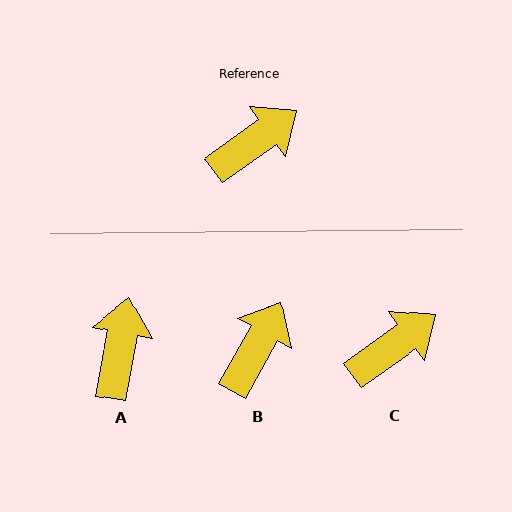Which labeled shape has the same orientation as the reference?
C.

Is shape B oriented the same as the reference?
No, it is off by about 25 degrees.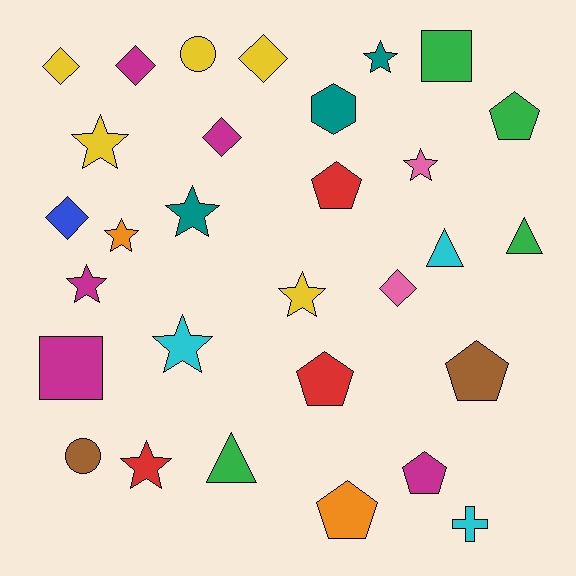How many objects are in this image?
There are 30 objects.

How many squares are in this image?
There are 2 squares.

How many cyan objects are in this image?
There are 3 cyan objects.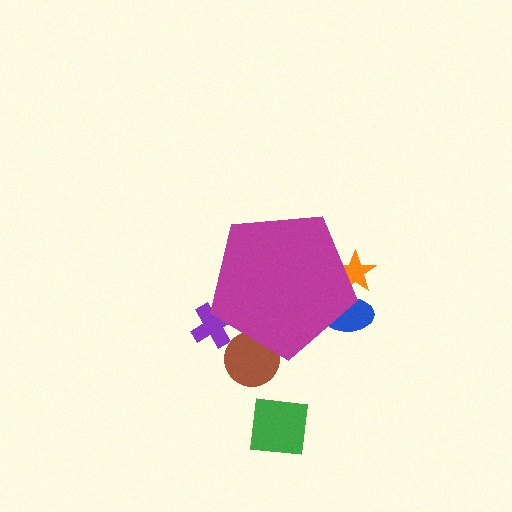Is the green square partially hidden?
No, the green square is fully visible.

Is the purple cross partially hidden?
Yes, the purple cross is partially hidden behind the magenta pentagon.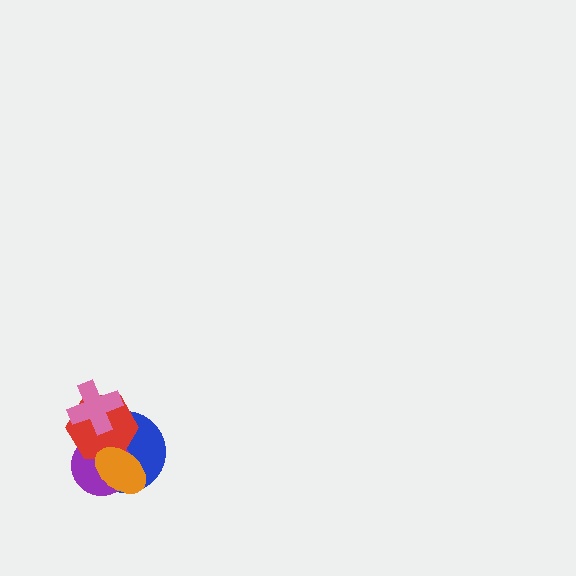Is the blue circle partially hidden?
Yes, it is partially covered by another shape.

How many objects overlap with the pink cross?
2 objects overlap with the pink cross.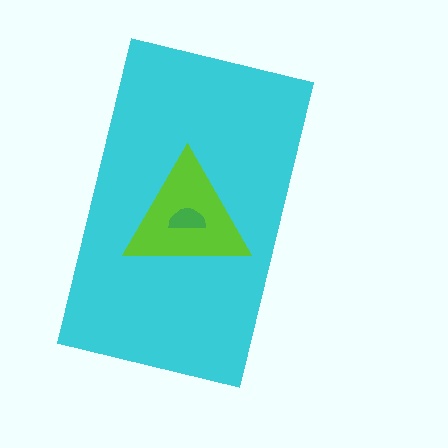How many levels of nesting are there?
3.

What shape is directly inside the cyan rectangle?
The lime triangle.